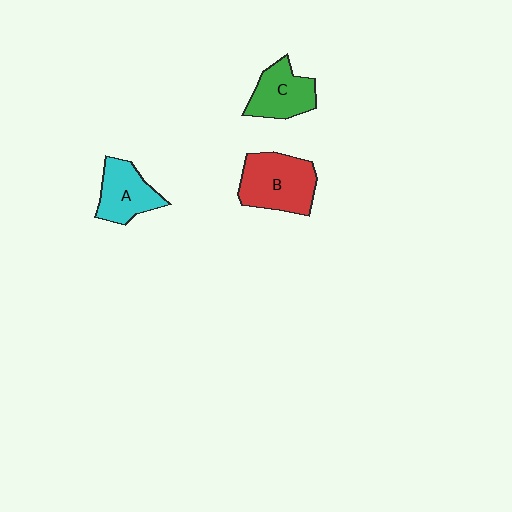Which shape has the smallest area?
Shape A (cyan).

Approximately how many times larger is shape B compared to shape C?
Approximately 1.4 times.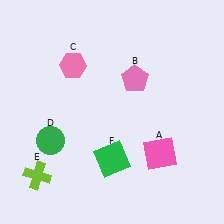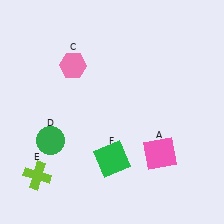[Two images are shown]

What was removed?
The pink pentagon (B) was removed in Image 2.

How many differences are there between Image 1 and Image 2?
There is 1 difference between the two images.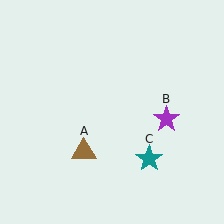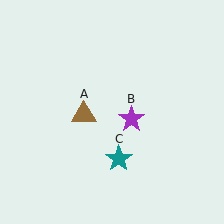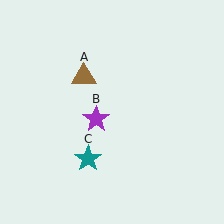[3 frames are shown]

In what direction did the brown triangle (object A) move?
The brown triangle (object A) moved up.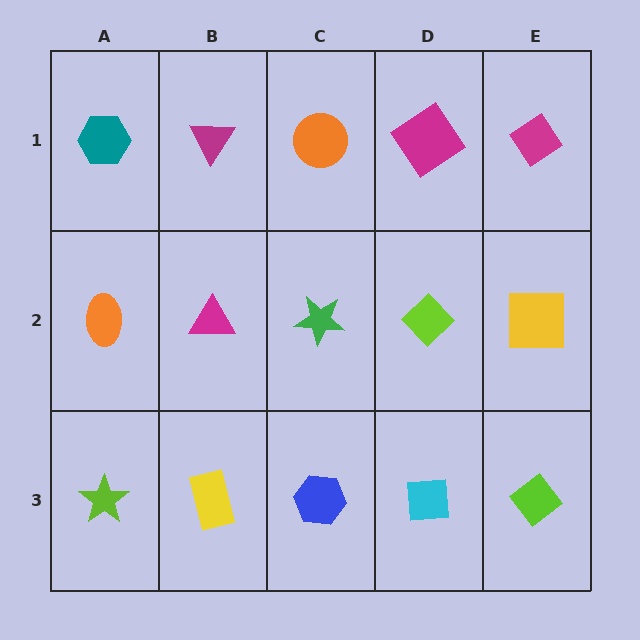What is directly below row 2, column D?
A cyan square.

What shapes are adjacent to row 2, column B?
A magenta triangle (row 1, column B), a yellow rectangle (row 3, column B), an orange ellipse (row 2, column A), a green star (row 2, column C).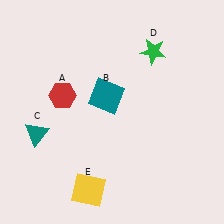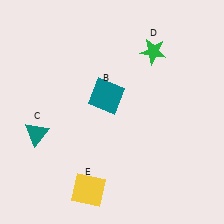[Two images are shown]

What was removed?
The red hexagon (A) was removed in Image 2.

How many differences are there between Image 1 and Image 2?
There is 1 difference between the two images.